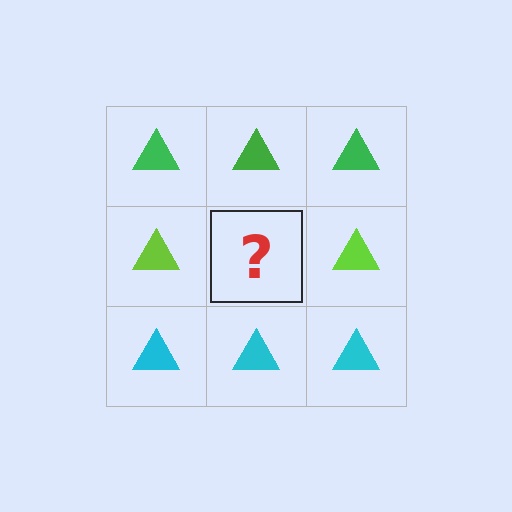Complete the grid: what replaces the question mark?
The question mark should be replaced with a lime triangle.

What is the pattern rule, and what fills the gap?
The rule is that each row has a consistent color. The gap should be filled with a lime triangle.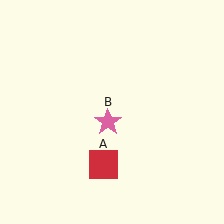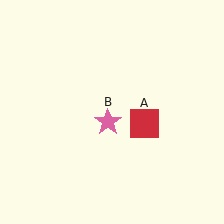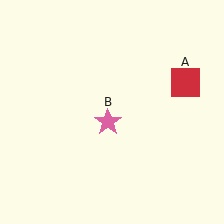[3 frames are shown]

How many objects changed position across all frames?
1 object changed position: red square (object A).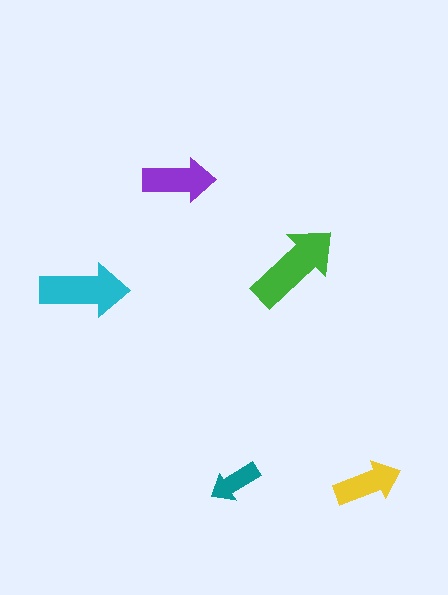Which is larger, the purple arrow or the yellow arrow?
The purple one.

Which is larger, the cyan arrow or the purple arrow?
The cyan one.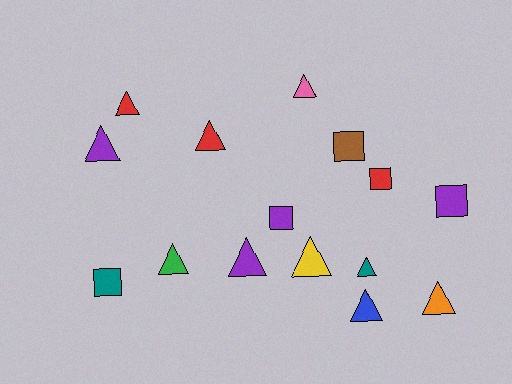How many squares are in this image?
There are 5 squares.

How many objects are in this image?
There are 15 objects.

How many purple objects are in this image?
There are 4 purple objects.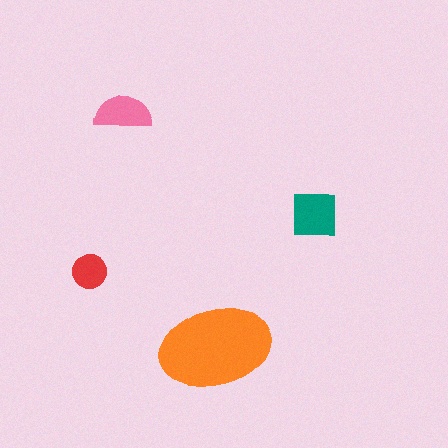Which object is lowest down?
The orange ellipse is bottommost.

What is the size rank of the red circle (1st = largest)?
4th.